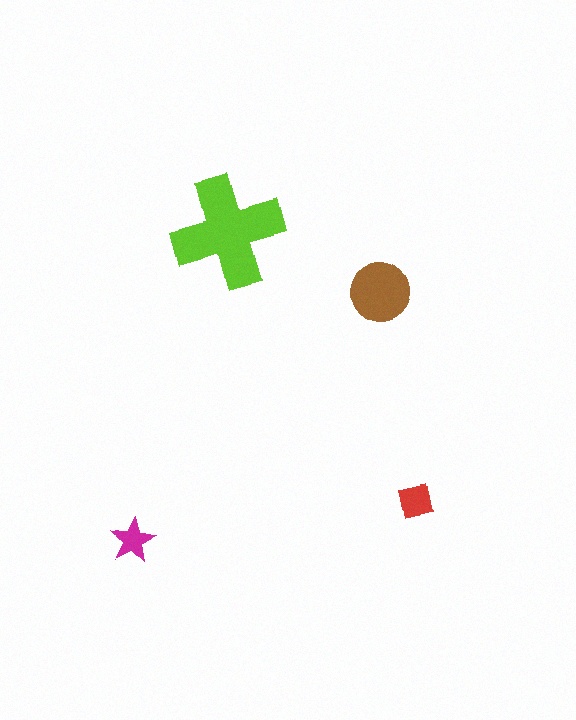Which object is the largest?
The lime cross.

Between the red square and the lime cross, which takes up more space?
The lime cross.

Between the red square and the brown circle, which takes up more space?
The brown circle.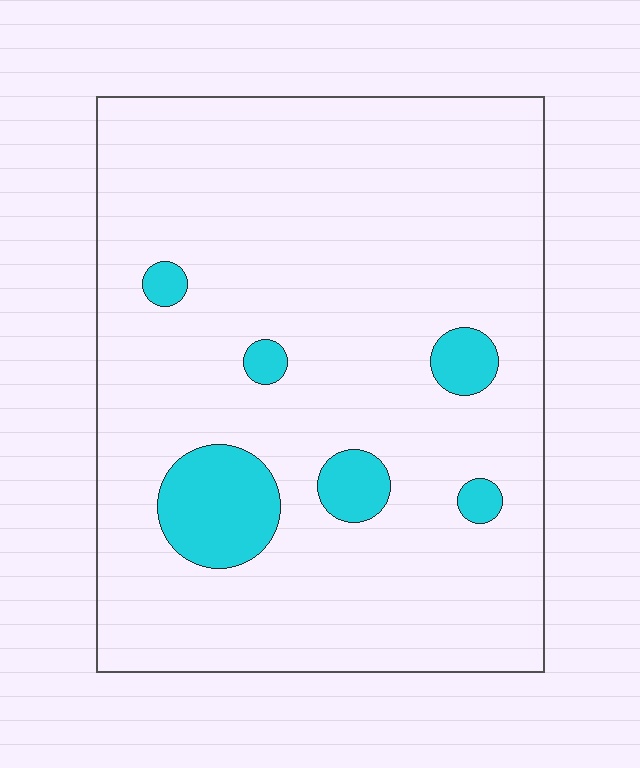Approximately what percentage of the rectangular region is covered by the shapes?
Approximately 10%.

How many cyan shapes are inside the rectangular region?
6.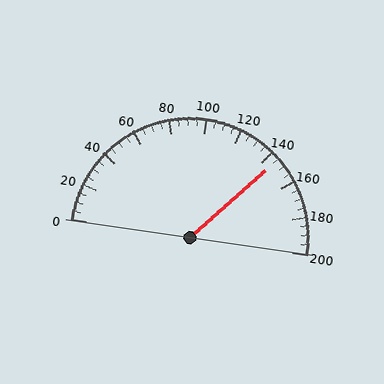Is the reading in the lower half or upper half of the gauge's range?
The reading is in the upper half of the range (0 to 200).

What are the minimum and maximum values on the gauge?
The gauge ranges from 0 to 200.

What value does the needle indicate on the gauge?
The needle indicates approximately 145.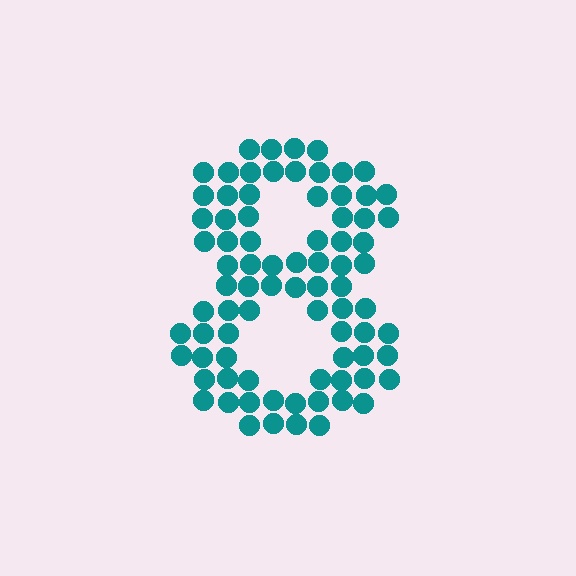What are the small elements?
The small elements are circles.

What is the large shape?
The large shape is the digit 8.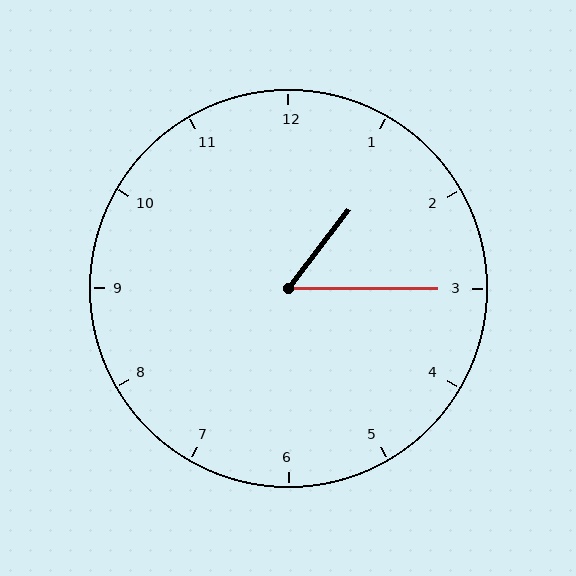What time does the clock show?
1:15.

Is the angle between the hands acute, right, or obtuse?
It is acute.